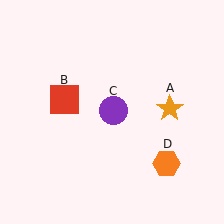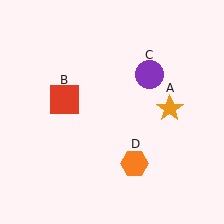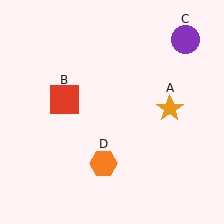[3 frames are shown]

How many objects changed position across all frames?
2 objects changed position: purple circle (object C), orange hexagon (object D).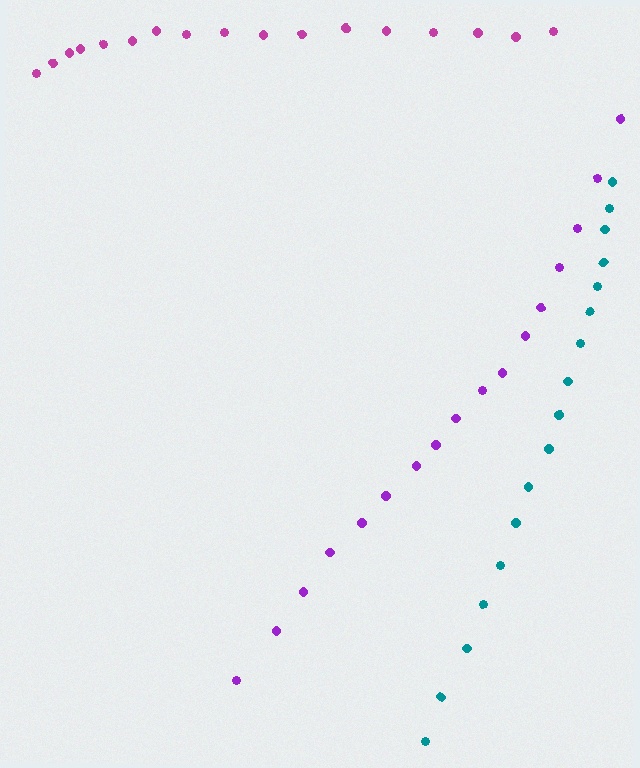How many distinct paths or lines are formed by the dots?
There are 3 distinct paths.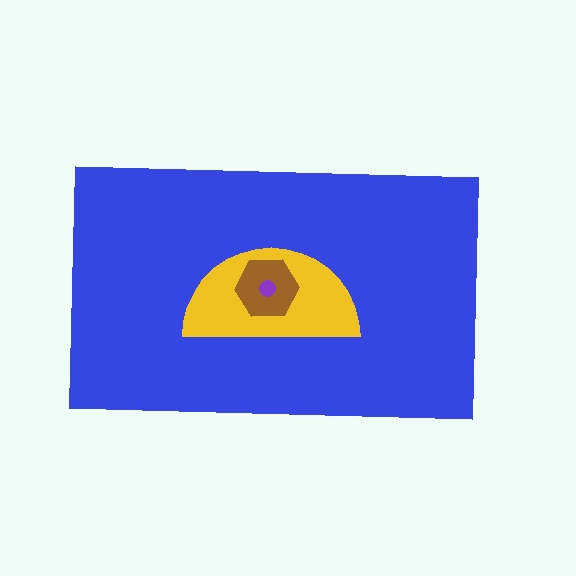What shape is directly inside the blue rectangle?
The yellow semicircle.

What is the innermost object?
The purple circle.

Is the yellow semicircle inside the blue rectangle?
Yes.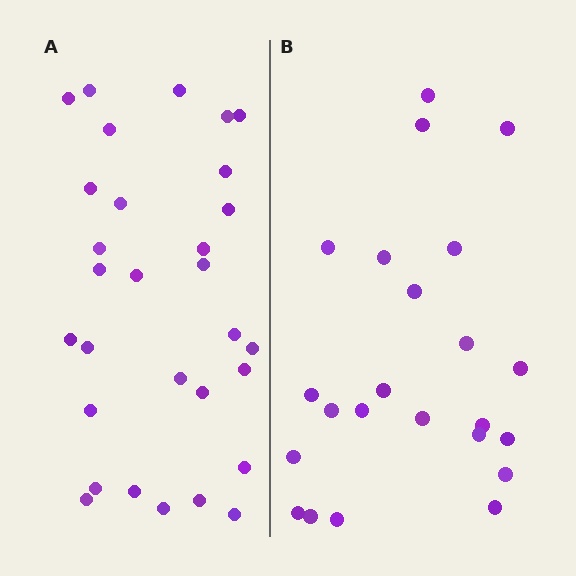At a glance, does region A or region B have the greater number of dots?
Region A (the left region) has more dots.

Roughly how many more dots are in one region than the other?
Region A has roughly 8 or so more dots than region B.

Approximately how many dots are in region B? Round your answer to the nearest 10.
About 20 dots. (The exact count is 23, which rounds to 20.)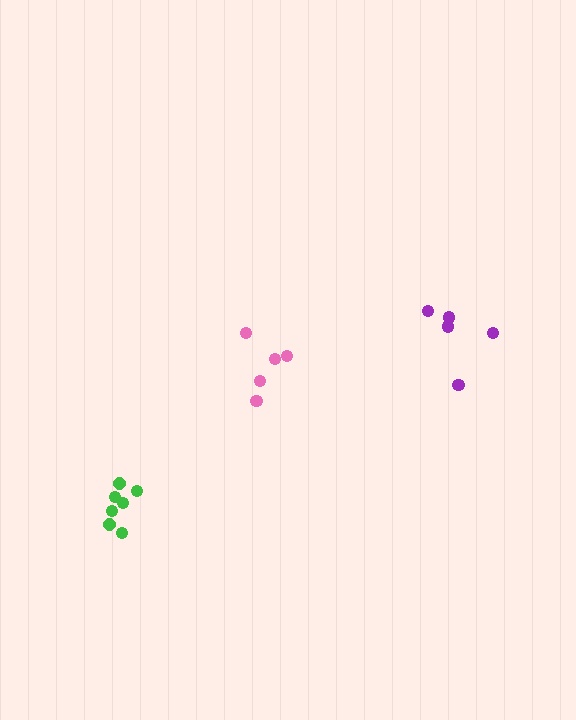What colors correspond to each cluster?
The clusters are colored: green, purple, pink.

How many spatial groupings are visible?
There are 3 spatial groupings.